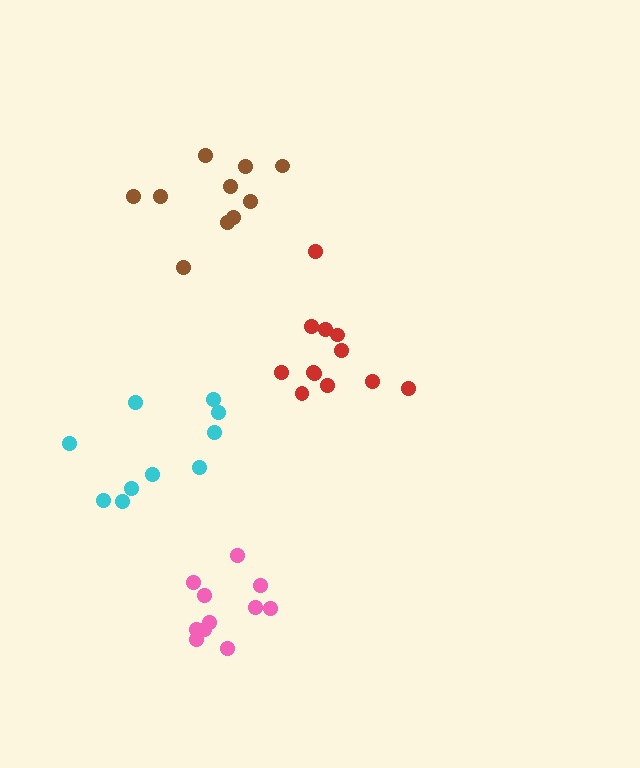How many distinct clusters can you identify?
There are 4 distinct clusters.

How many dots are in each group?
Group 1: 10 dots, Group 2: 12 dots, Group 3: 11 dots, Group 4: 10 dots (43 total).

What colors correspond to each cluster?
The clusters are colored: cyan, red, pink, brown.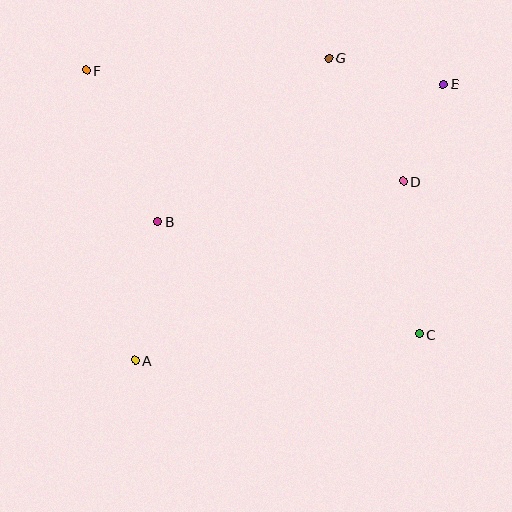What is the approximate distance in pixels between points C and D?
The distance between C and D is approximately 153 pixels.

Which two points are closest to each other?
Points D and E are closest to each other.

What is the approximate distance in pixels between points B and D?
The distance between B and D is approximately 249 pixels.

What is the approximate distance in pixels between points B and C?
The distance between B and C is approximately 285 pixels.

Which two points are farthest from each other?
Points C and F are farthest from each other.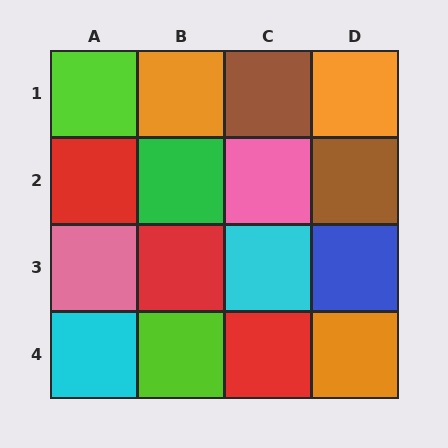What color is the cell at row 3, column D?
Blue.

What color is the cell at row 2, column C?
Pink.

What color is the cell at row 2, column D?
Brown.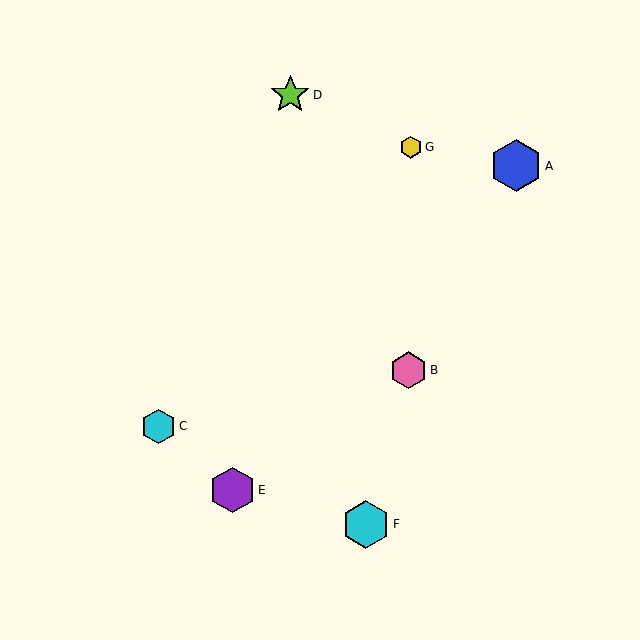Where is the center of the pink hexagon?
The center of the pink hexagon is at (408, 370).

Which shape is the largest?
The blue hexagon (labeled A) is the largest.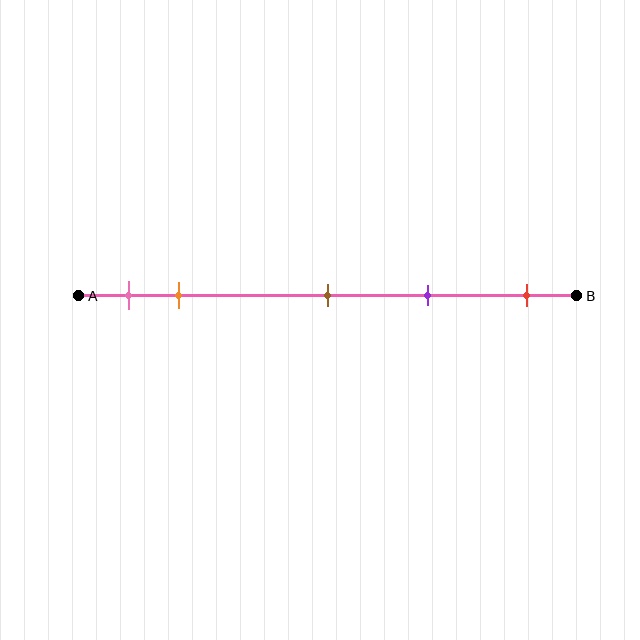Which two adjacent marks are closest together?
The pink and orange marks are the closest adjacent pair.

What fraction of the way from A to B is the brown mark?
The brown mark is approximately 50% (0.5) of the way from A to B.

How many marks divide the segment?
There are 5 marks dividing the segment.